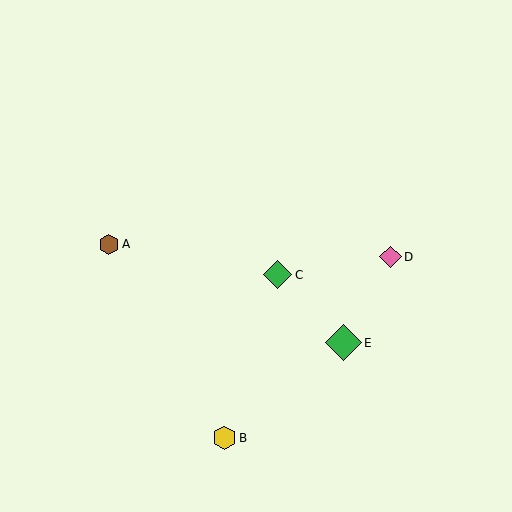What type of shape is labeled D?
Shape D is a pink diamond.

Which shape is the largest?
The green diamond (labeled E) is the largest.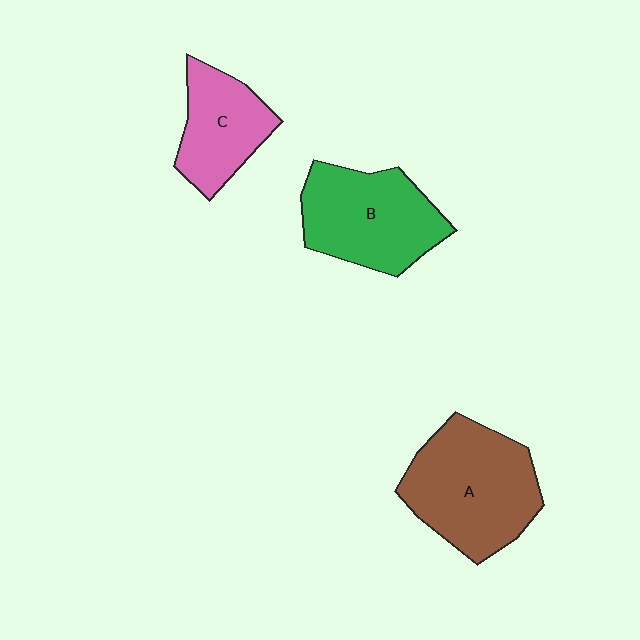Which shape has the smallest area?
Shape C (pink).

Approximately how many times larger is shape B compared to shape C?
Approximately 1.4 times.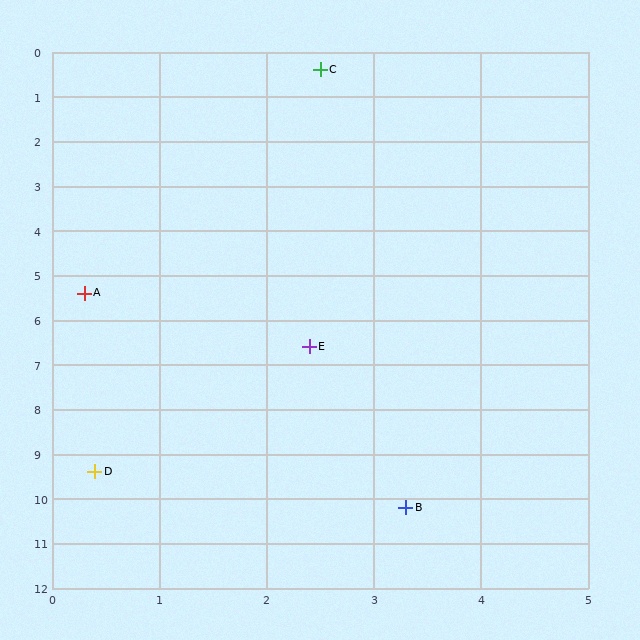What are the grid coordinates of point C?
Point C is at approximately (2.5, 0.4).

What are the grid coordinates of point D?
Point D is at approximately (0.4, 9.4).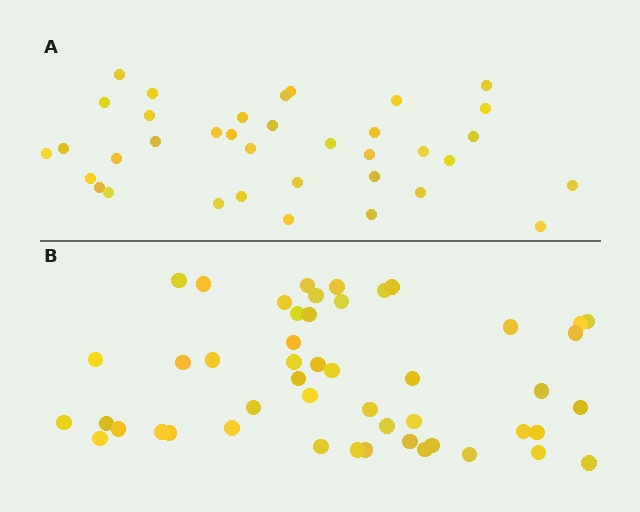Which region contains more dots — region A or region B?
Region B (the bottom region) has more dots.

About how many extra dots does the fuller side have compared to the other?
Region B has approximately 15 more dots than region A.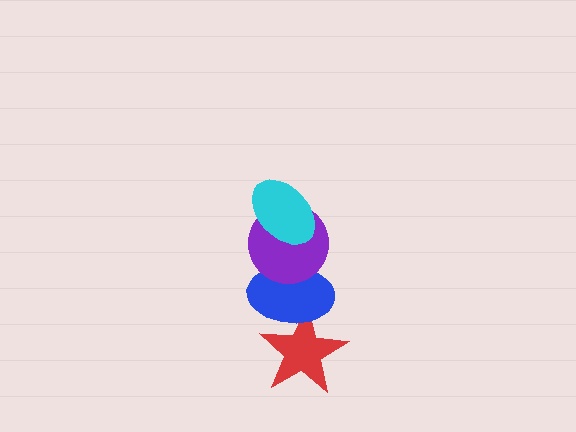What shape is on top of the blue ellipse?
The purple circle is on top of the blue ellipse.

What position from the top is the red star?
The red star is 4th from the top.